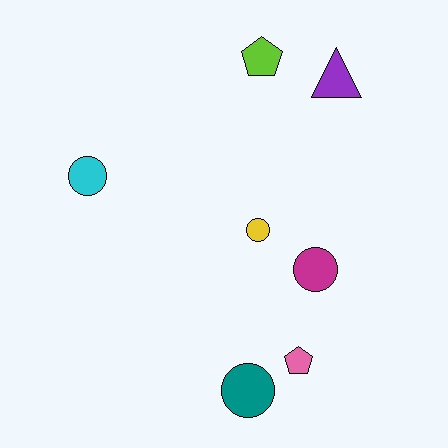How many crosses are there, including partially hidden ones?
There are no crosses.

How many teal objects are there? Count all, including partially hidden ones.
There is 1 teal object.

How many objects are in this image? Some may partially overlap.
There are 7 objects.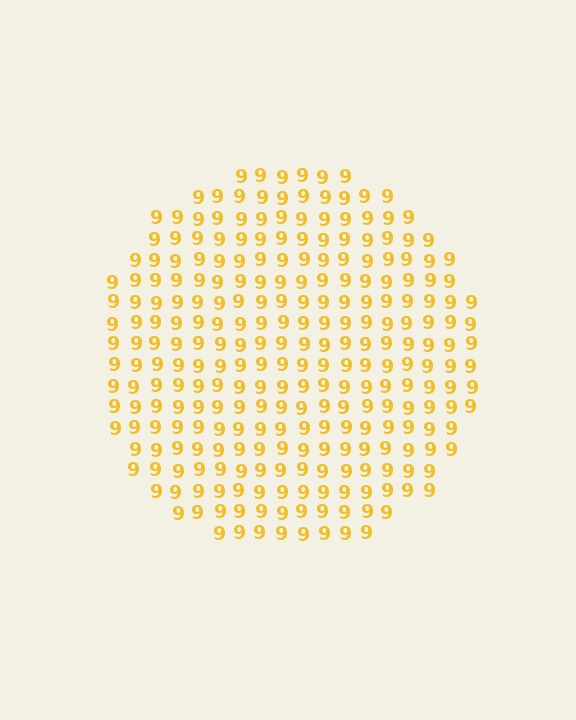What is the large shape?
The large shape is a circle.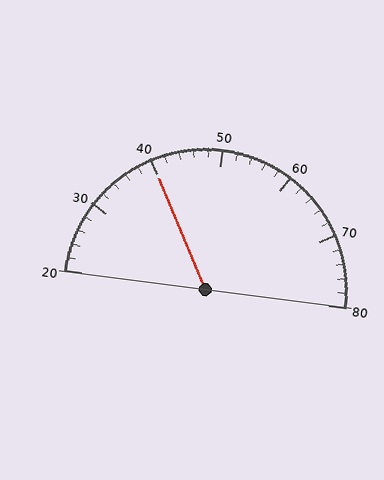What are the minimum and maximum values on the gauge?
The gauge ranges from 20 to 80.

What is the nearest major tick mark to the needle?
The nearest major tick mark is 40.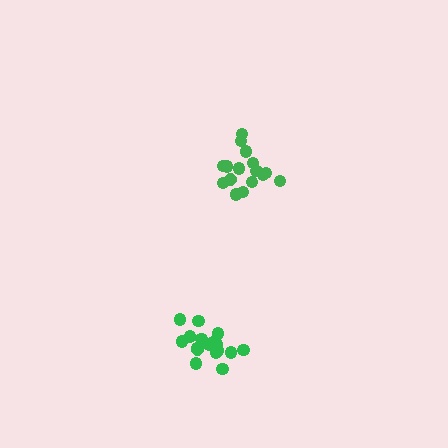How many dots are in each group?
Group 1: 17 dots, Group 2: 16 dots (33 total).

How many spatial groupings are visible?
There are 2 spatial groupings.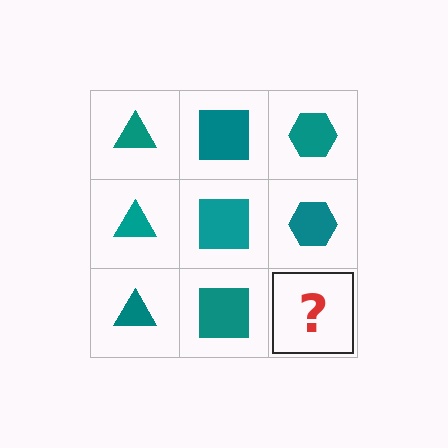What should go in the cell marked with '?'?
The missing cell should contain a teal hexagon.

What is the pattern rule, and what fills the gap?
The rule is that each column has a consistent shape. The gap should be filled with a teal hexagon.